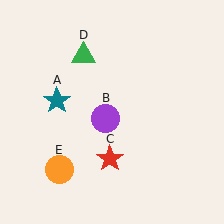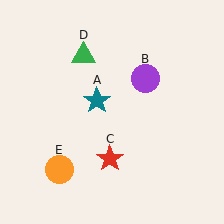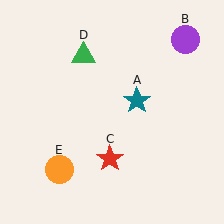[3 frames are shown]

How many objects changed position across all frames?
2 objects changed position: teal star (object A), purple circle (object B).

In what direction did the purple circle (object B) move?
The purple circle (object B) moved up and to the right.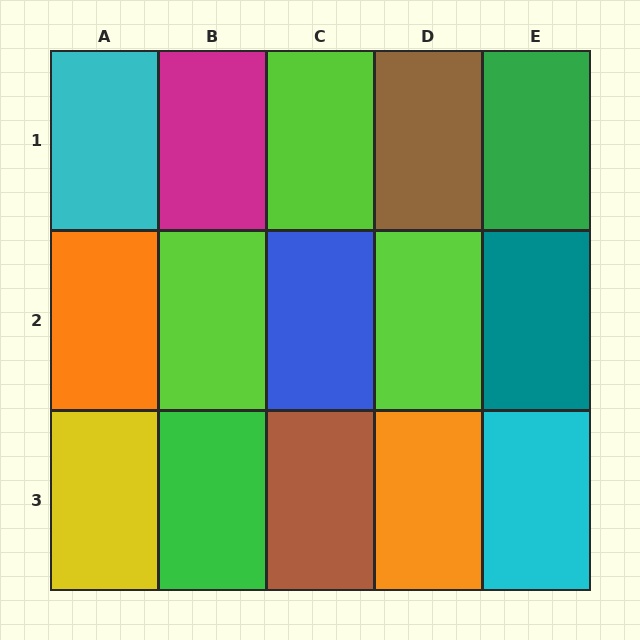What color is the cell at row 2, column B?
Lime.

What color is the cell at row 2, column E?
Teal.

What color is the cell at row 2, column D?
Lime.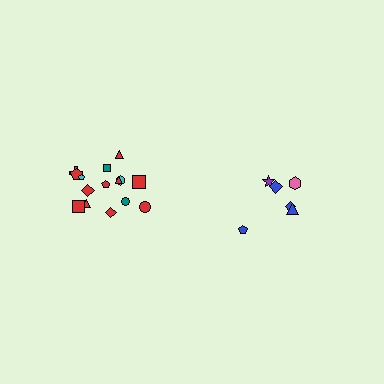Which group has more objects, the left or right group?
The left group.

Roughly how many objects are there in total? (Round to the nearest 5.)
Roughly 20 objects in total.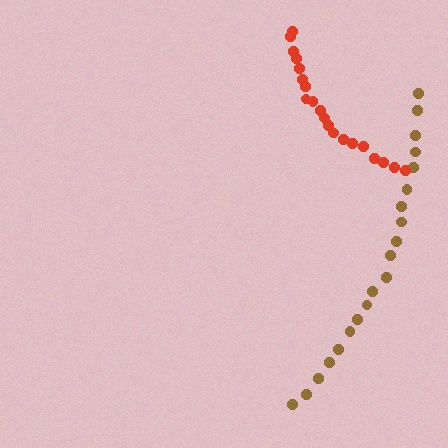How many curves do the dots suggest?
There are 2 distinct paths.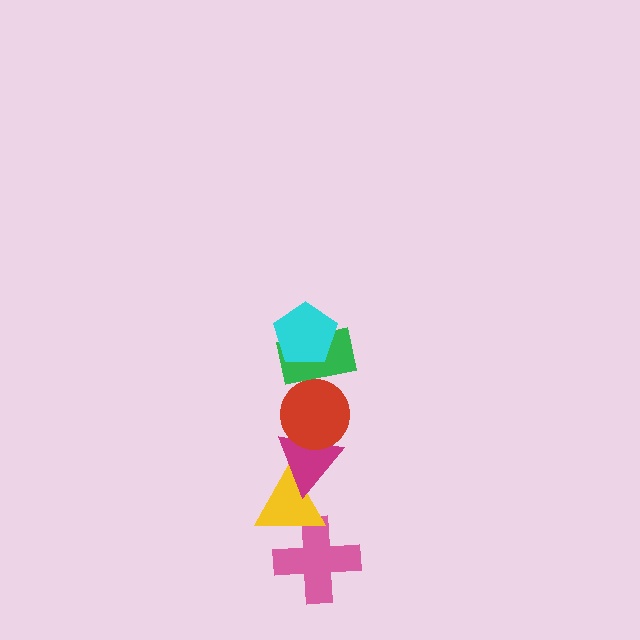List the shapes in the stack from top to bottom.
From top to bottom: the cyan pentagon, the green rectangle, the red circle, the magenta triangle, the yellow triangle, the pink cross.